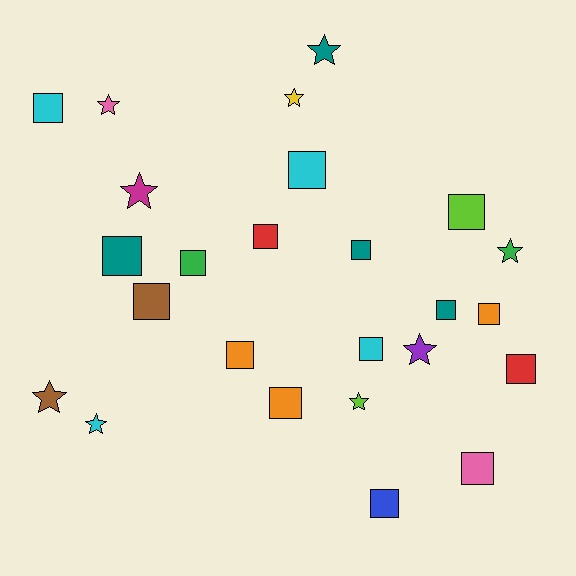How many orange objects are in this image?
There are 3 orange objects.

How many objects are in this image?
There are 25 objects.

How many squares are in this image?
There are 16 squares.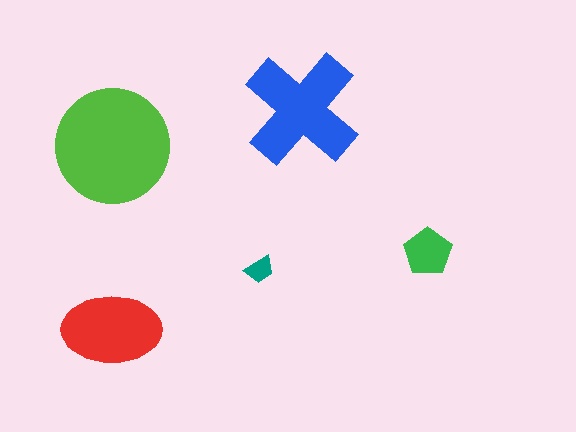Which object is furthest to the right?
The green pentagon is rightmost.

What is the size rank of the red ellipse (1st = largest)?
3rd.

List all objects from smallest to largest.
The teal trapezoid, the green pentagon, the red ellipse, the blue cross, the lime circle.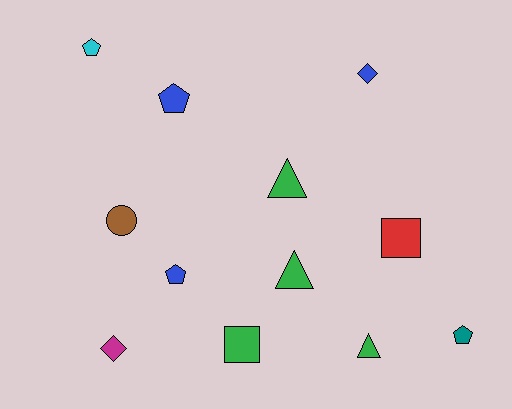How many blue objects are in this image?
There are 3 blue objects.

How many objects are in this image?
There are 12 objects.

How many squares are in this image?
There are 2 squares.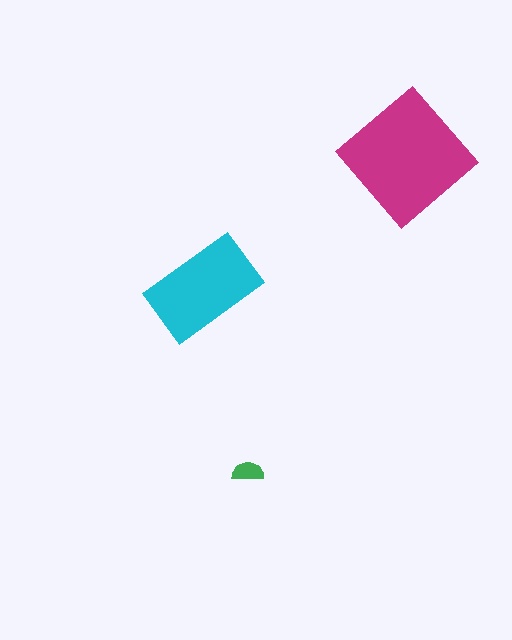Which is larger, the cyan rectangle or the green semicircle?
The cyan rectangle.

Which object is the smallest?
The green semicircle.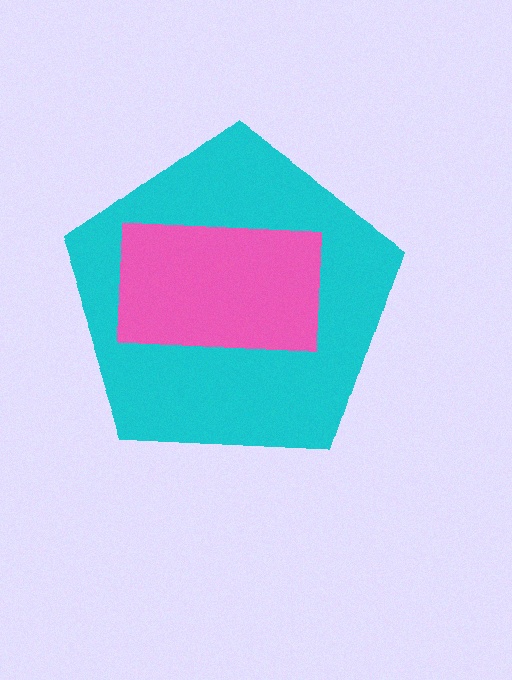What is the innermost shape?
The pink rectangle.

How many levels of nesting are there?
2.